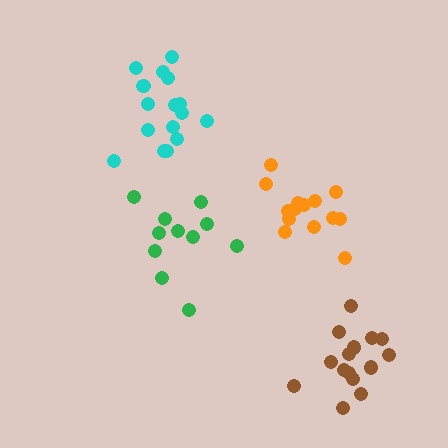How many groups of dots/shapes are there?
There are 4 groups.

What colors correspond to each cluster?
The clusters are colored: cyan, brown, orange, green.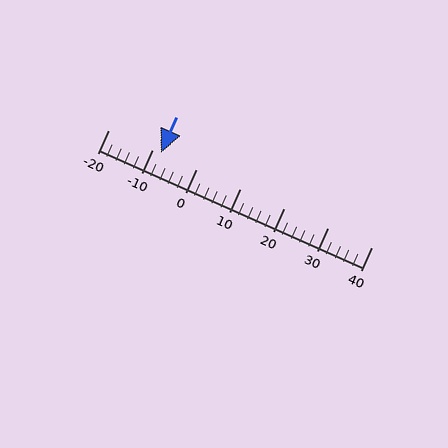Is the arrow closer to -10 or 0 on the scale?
The arrow is closer to -10.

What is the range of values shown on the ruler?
The ruler shows values from -20 to 40.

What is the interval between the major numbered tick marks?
The major tick marks are spaced 10 units apart.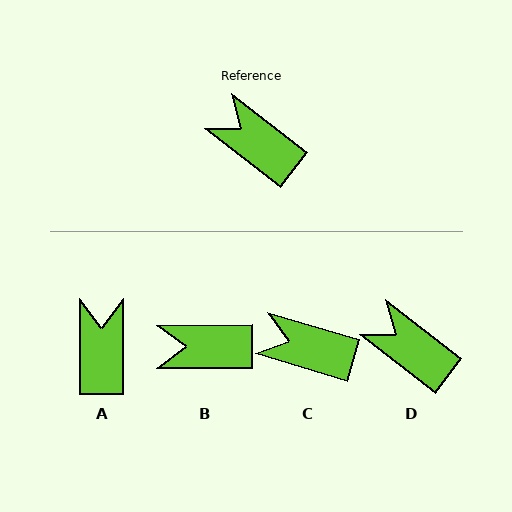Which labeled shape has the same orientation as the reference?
D.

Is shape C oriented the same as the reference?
No, it is off by about 21 degrees.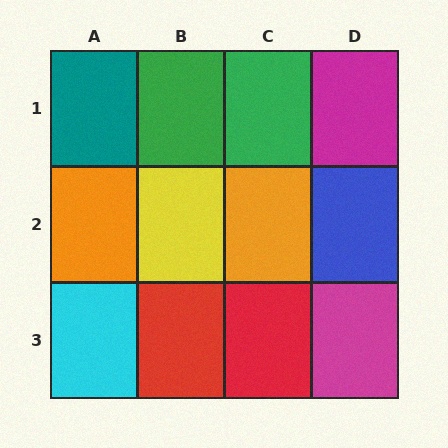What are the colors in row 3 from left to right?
Cyan, red, red, magenta.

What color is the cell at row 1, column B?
Green.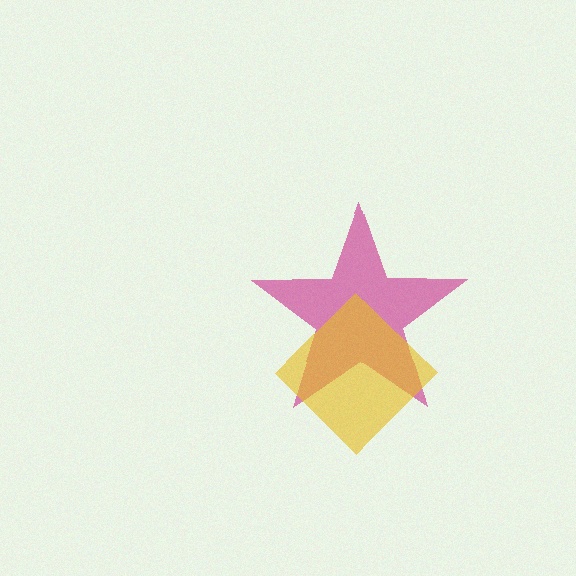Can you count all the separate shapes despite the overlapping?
Yes, there are 2 separate shapes.